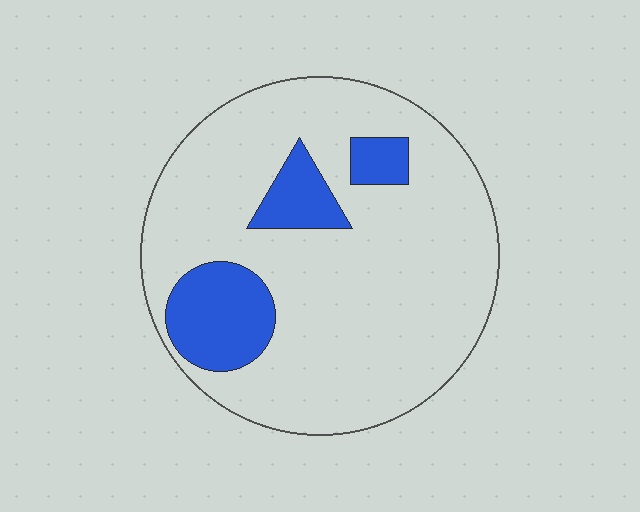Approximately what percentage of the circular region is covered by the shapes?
Approximately 15%.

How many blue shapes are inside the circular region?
3.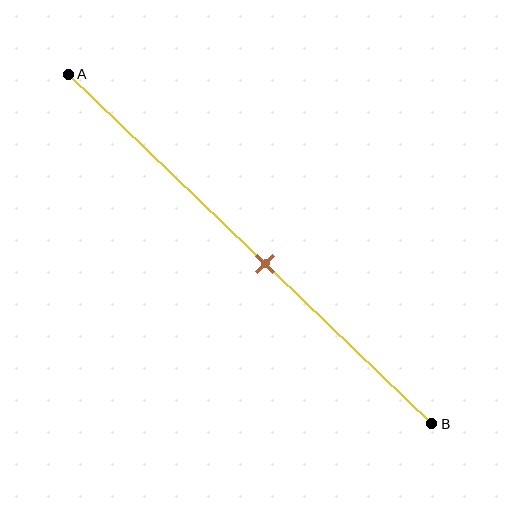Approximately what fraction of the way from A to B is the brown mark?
The brown mark is approximately 55% of the way from A to B.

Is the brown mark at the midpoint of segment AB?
No, the mark is at about 55% from A, not at the 50% midpoint.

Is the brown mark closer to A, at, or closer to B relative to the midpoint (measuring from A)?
The brown mark is closer to point B than the midpoint of segment AB.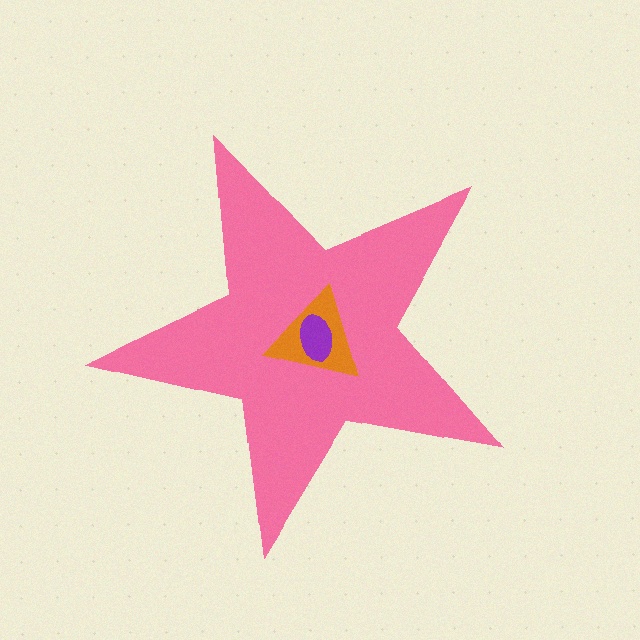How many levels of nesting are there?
3.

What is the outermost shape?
The pink star.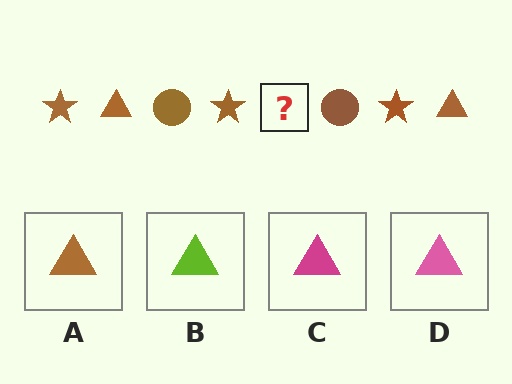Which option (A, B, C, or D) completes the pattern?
A.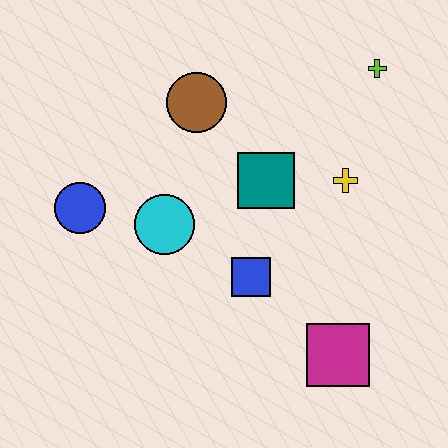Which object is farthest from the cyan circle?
The lime cross is farthest from the cyan circle.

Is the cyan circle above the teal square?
No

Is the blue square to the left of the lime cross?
Yes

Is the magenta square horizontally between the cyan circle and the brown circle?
No